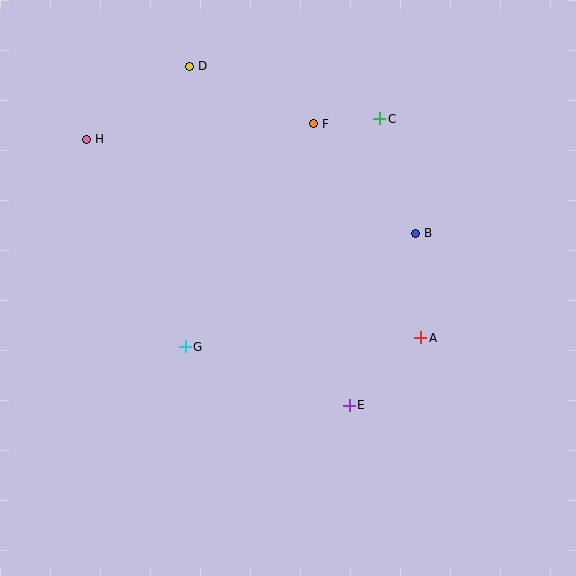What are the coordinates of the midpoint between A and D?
The midpoint between A and D is at (305, 202).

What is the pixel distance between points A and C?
The distance between A and C is 223 pixels.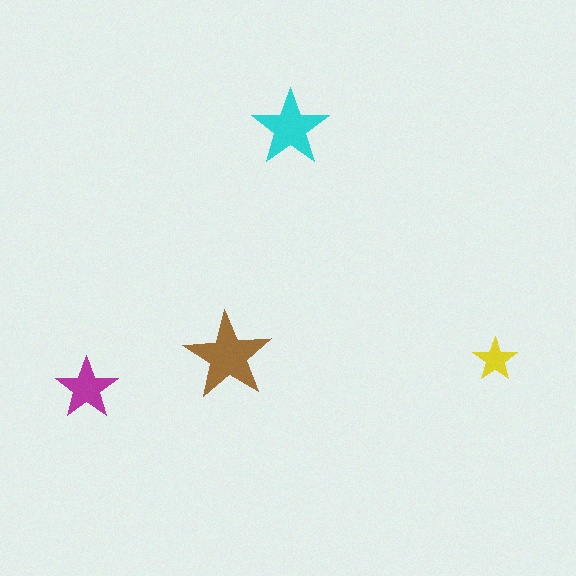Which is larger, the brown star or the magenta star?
The brown one.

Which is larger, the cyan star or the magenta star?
The cyan one.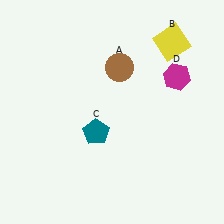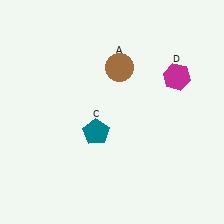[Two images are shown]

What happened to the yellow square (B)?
The yellow square (B) was removed in Image 2. It was in the top-right area of Image 1.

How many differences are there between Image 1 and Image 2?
There is 1 difference between the two images.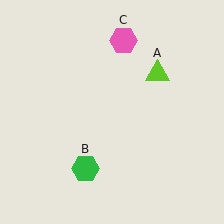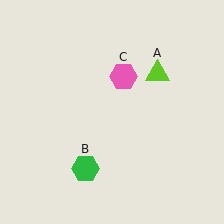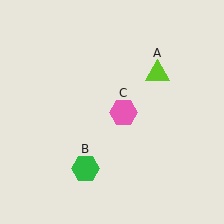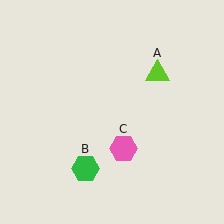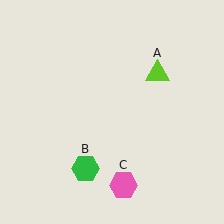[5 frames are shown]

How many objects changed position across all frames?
1 object changed position: pink hexagon (object C).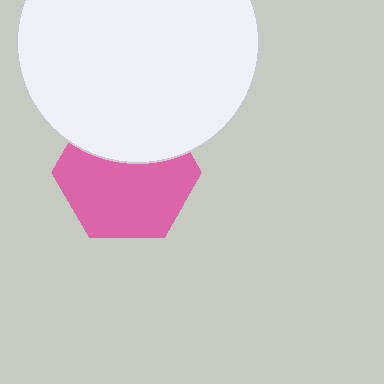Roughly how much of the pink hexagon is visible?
About half of it is visible (roughly 64%).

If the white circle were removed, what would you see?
You would see the complete pink hexagon.